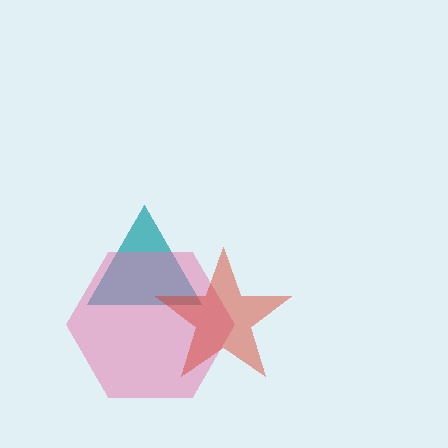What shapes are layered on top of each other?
The layered shapes are: a teal triangle, a pink hexagon, a red star.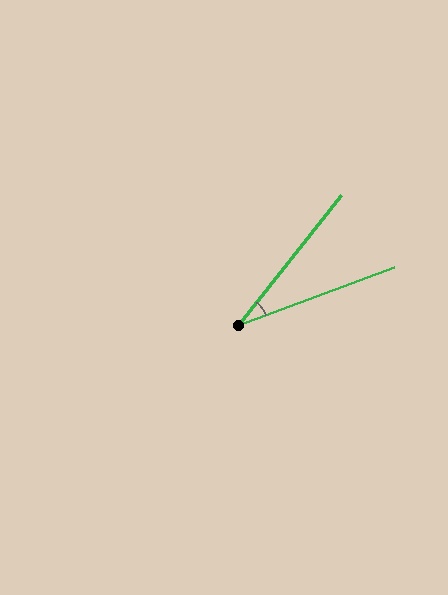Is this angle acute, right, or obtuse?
It is acute.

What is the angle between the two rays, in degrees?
Approximately 31 degrees.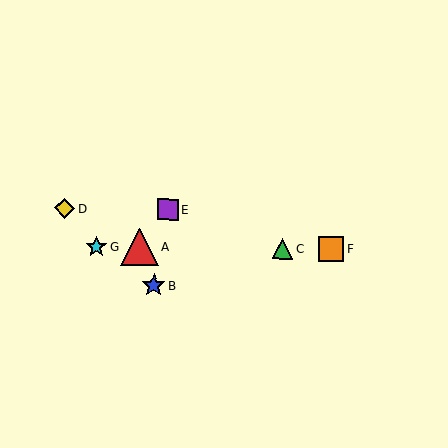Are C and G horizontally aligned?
Yes, both are at y≈248.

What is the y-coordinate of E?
Object E is at y≈209.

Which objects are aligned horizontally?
Objects A, C, F, G are aligned horizontally.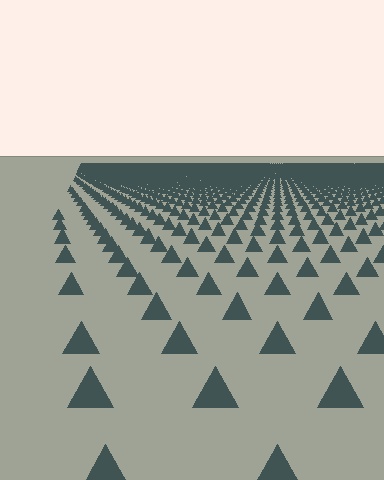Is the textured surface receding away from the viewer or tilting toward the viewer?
The surface is receding away from the viewer. Texture elements get smaller and denser toward the top.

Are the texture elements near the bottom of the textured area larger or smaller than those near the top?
Larger. Near the bottom, elements are closer to the viewer and appear at a bigger on-screen size.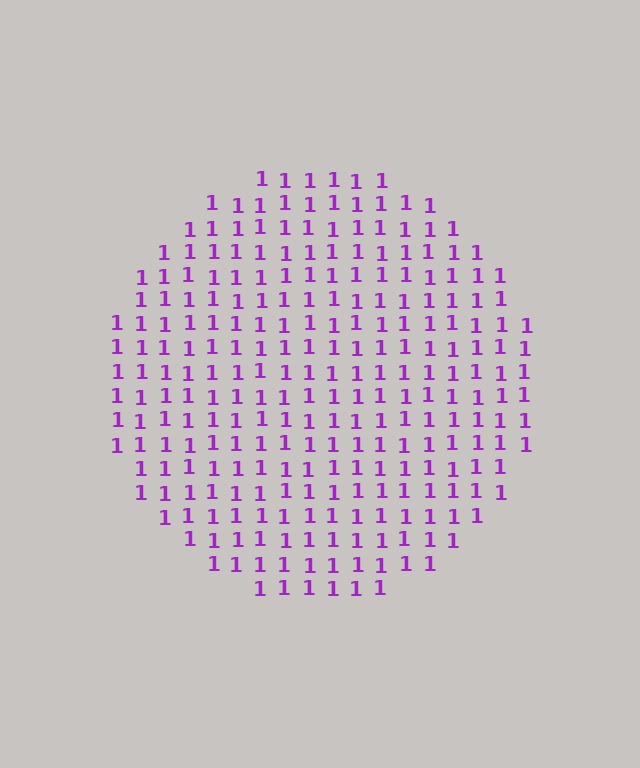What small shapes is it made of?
It is made of small digit 1's.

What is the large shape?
The large shape is a circle.